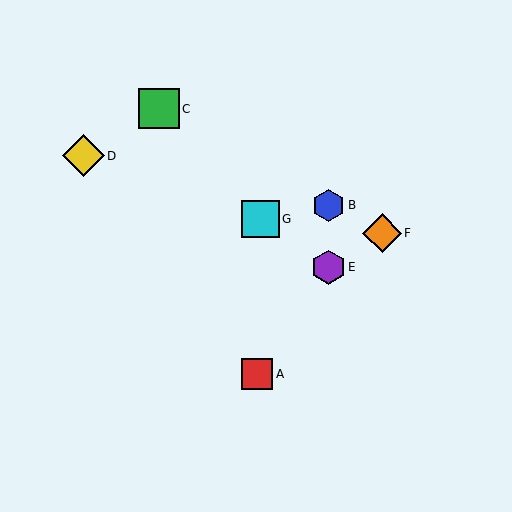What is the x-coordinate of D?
Object D is at x≈83.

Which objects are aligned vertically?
Objects B, E are aligned vertically.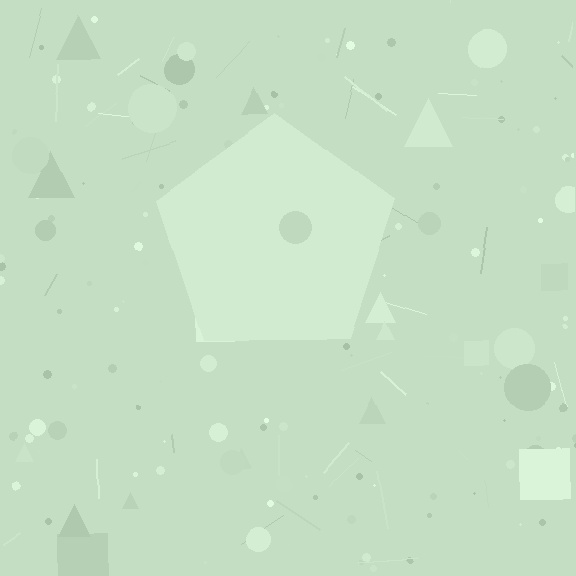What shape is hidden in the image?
A pentagon is hidden in the image.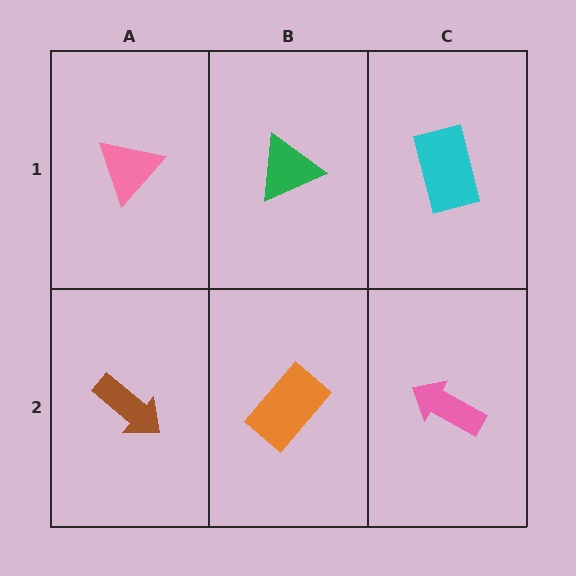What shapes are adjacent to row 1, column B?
An orange rectangle (row 2, column B), a pink triangle (row 1, column A), a cyan rectangle (row 1, column C).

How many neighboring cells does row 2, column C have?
2.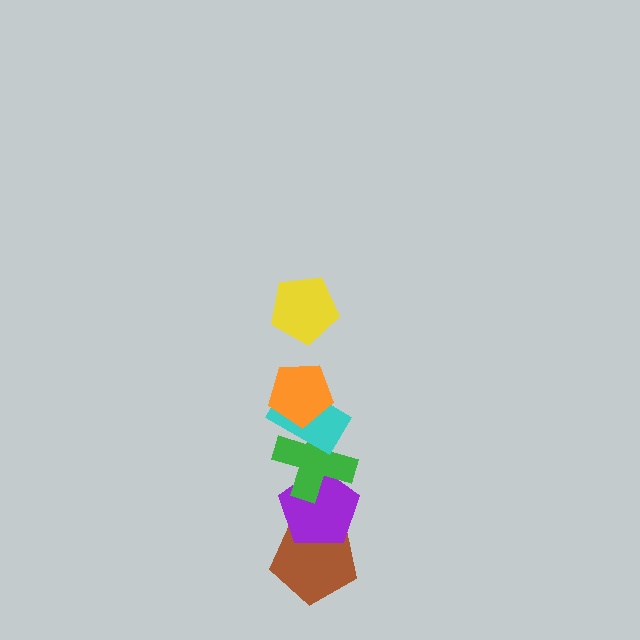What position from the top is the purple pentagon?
The purple pentagon is 5th from the top.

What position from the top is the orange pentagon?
The orange pentagon is 2nd from the top.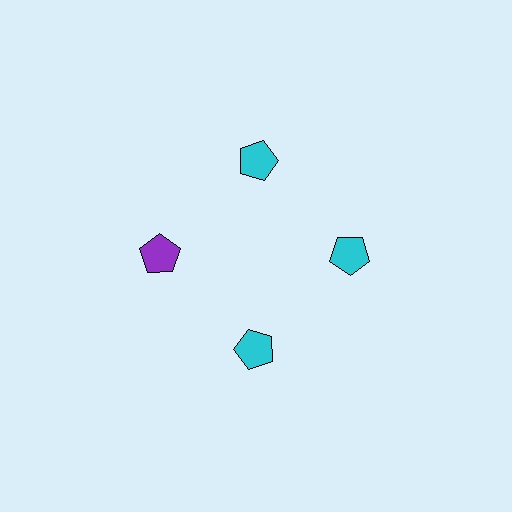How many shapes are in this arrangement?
There are 4 shapes arranged in a ring pattern.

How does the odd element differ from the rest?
It has a different color: purple instead of cyan.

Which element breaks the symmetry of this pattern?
The purple pentagon at roughly the 9 o'clock position breaks the symmetry. All other shapes are cyan pentagons.